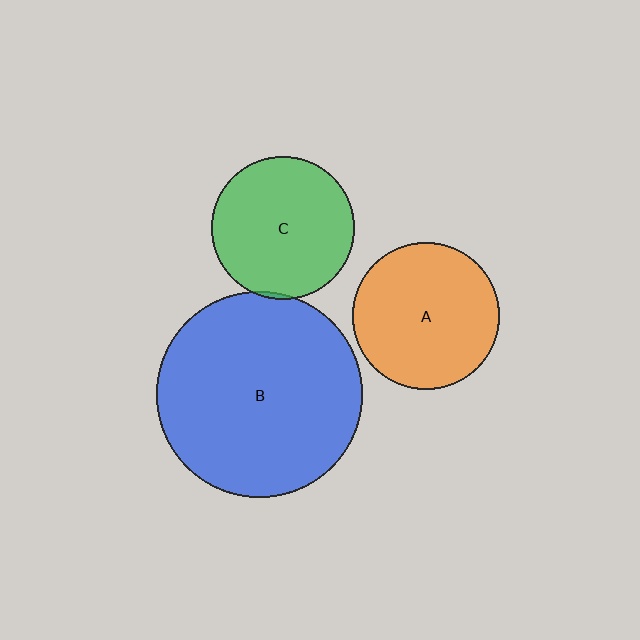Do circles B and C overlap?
Yes.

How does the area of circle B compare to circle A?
Approximately 2.0 times.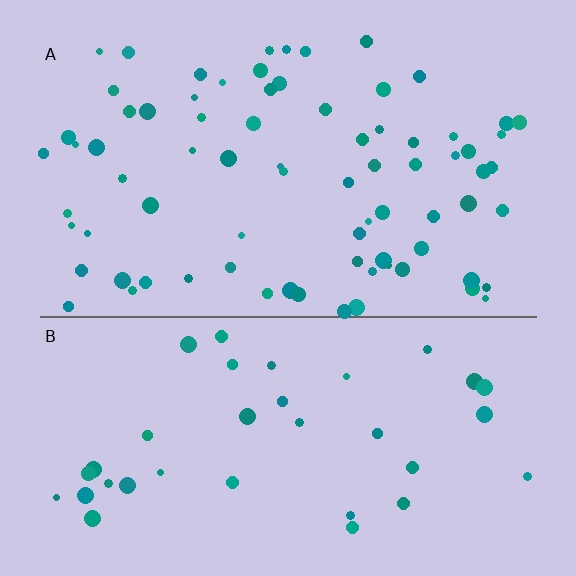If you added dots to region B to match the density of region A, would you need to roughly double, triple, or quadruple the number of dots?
Approximately double.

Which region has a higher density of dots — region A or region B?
A (the top).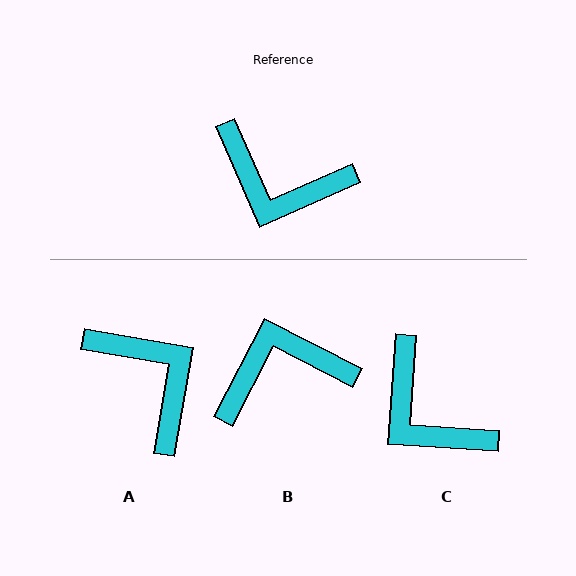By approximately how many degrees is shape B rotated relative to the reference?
Approximately 141 degrees clockwise.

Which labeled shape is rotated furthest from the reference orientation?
A, about 146 degrees away.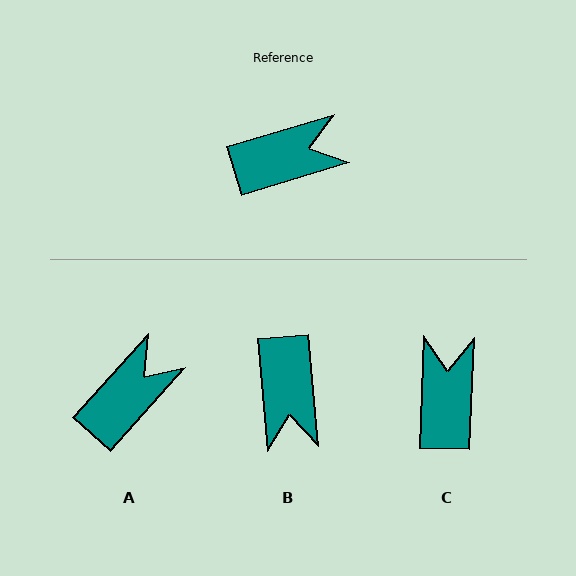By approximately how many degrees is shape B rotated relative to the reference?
Approximately 102 degrees clockwise.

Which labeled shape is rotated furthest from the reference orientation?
B, about 102 degrees away.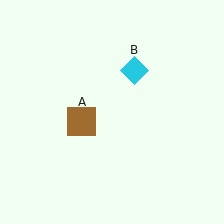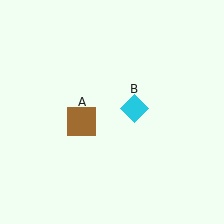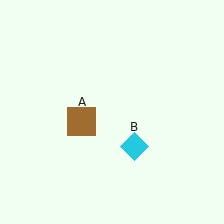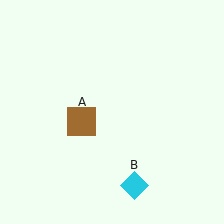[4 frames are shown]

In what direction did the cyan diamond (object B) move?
The cyan diamond (object B) moved down.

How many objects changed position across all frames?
1 object changed position: cyan diamond (object B).